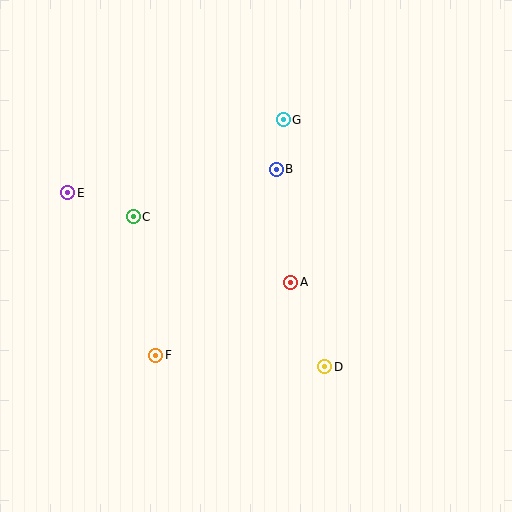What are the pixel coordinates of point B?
Point B is at (276, 169).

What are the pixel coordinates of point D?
Point D is at (325, 367).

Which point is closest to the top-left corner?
Point E is closest to the top-left corner.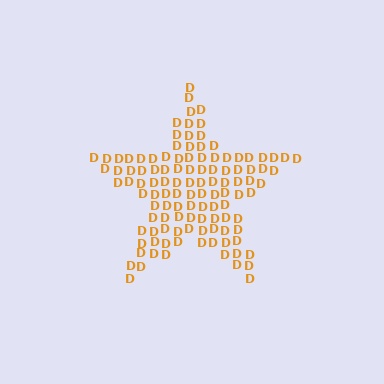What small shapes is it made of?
It is made of small letter D's.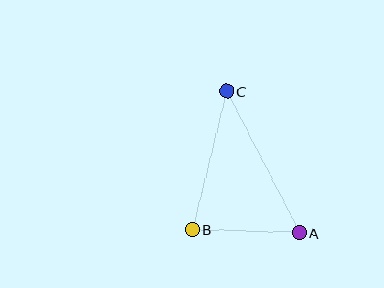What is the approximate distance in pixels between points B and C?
The distance between B and C is approximately 143 pixels.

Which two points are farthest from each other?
Points A and C are farthest from each other.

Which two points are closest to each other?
Points A and B are closest to each other.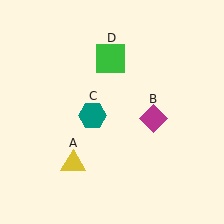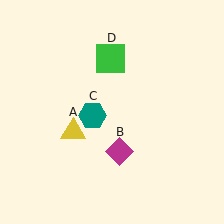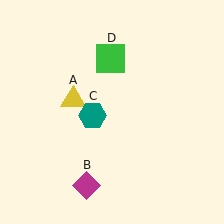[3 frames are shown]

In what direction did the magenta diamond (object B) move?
The magenta diamond (object B) moved down and to the left.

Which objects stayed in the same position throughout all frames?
Teal hexagon (object C) and green square (object D) remained stationary.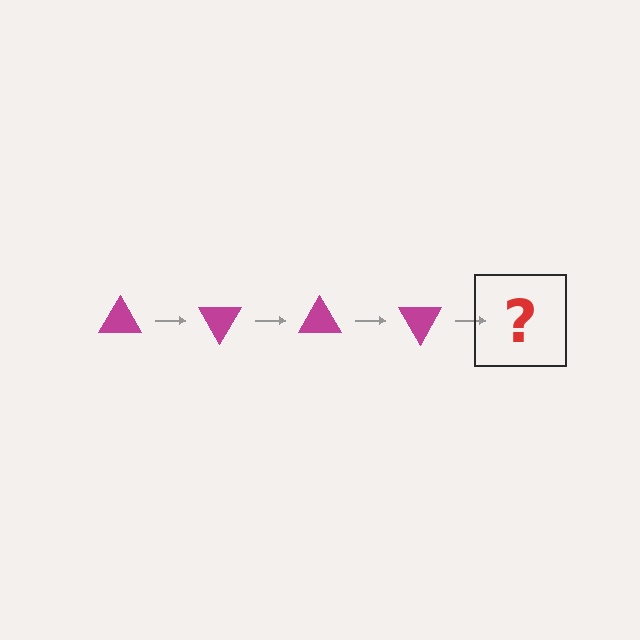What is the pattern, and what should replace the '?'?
The pattern is that the triangle rotates 60 degrees each step. The '?' should be a magenta triangle rotated 240 degrees.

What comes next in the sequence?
The next element should be a magenta triangle rotated 240 degrees.